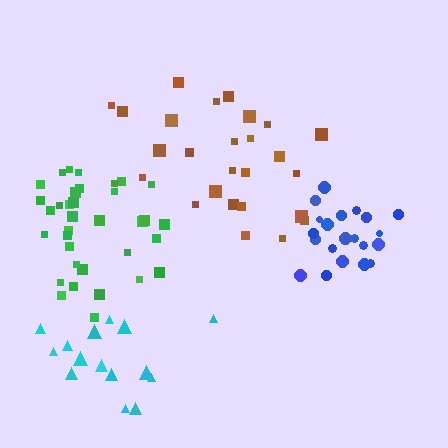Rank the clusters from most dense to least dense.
blue, green, cyan, brown.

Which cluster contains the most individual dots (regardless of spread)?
Green (35).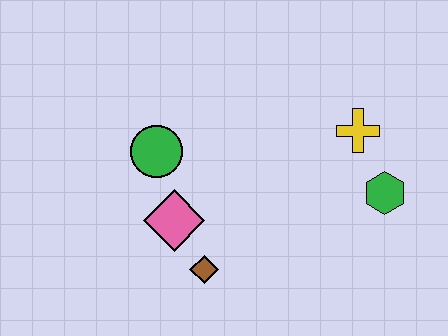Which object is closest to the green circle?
The pink diamond is closest to the green circle.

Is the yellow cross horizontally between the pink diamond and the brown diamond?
No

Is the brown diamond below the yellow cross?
Yes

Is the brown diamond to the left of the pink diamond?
No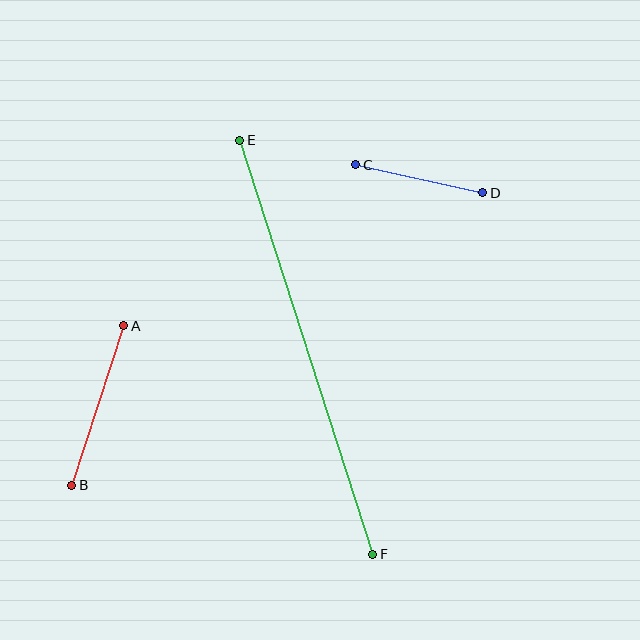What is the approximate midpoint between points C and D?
The midpoint is at approximately (419, 179) pixels.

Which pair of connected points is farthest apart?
Points E and F are farthest apart.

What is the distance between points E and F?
The distance is approximately 435 pixels.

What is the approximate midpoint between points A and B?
The midpoint is at approximately (98, 406) pixels.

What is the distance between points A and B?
The distance is approximately 168 pixels.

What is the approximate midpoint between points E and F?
The midpoint is at approximately (306, 347) pixels.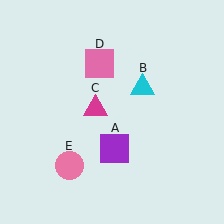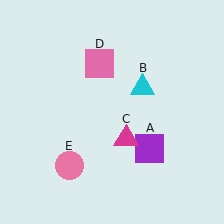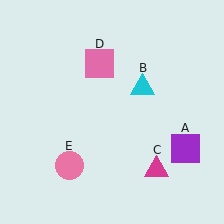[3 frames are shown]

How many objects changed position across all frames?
2 objects changed position: purple square (object A), magenta triangle (object C).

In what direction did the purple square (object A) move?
The purple square (object A) moved right.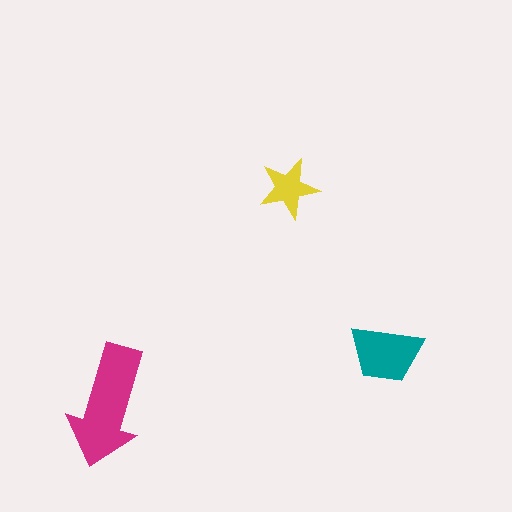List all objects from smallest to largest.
The yellow star, the teal trapezoid, the magenta arrow.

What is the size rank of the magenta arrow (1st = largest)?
1st.